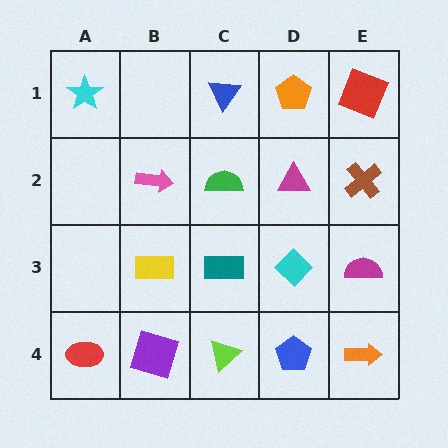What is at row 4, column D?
A blue pentagon.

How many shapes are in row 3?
4 shapes.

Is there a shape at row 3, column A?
No, that cell is empty.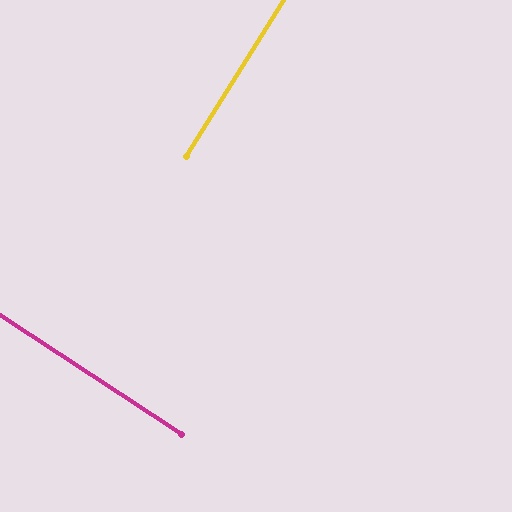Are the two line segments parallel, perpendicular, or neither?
Perpendicular — they meet at approximately 89°.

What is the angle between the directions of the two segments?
Approximately 89 degrees.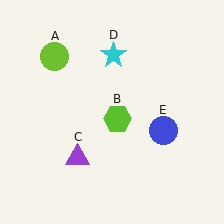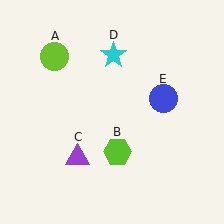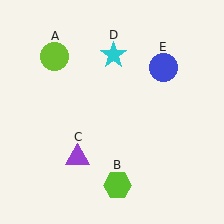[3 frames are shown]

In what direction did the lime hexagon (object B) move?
The lime hexagon (object B) moved down.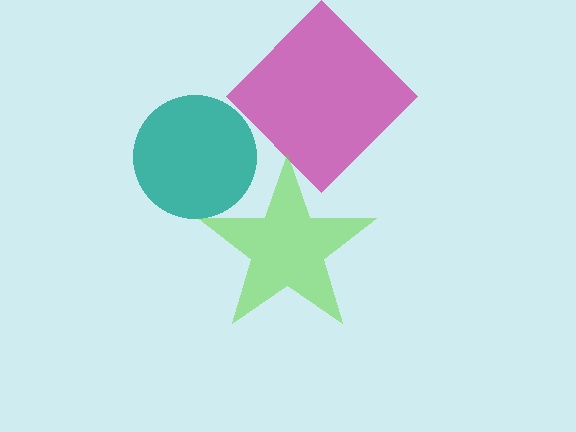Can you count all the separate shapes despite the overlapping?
Yes, there are 3 separate shapes.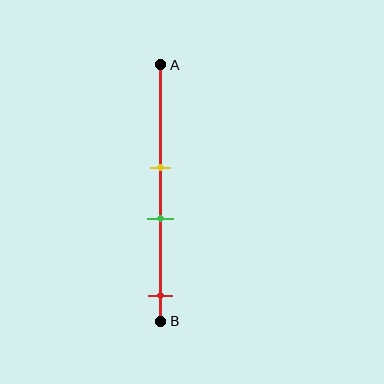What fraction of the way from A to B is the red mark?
The red mark is approximately 90% (0.9) of the way from A to B.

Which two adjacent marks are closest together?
The yellow and green marks are the closest adjacent pair.